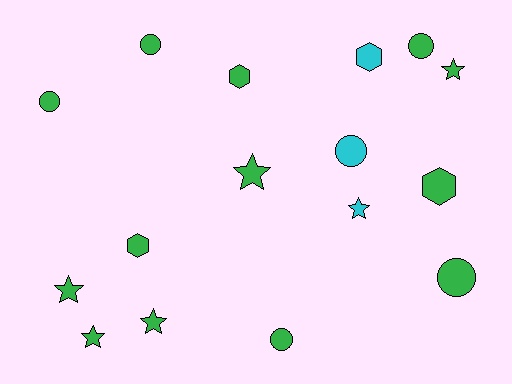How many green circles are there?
There are 5 green circles.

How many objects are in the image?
There are 16 objects.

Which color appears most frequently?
Green, with 13 objects.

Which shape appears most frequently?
Circle, with 6 objects.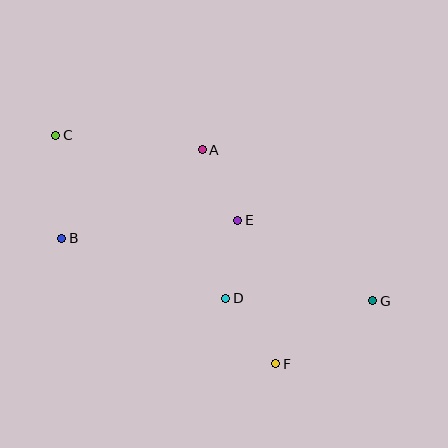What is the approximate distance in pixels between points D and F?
The distance between D and F is approximately 82 pixels.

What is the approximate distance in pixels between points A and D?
The distance between A and D is approximately 150 pixels.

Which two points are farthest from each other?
Points C and G are farthest from each other.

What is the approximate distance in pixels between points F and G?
The distance between F and G is approximately 116 pixels.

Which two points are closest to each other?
Points D and E are closest to each other.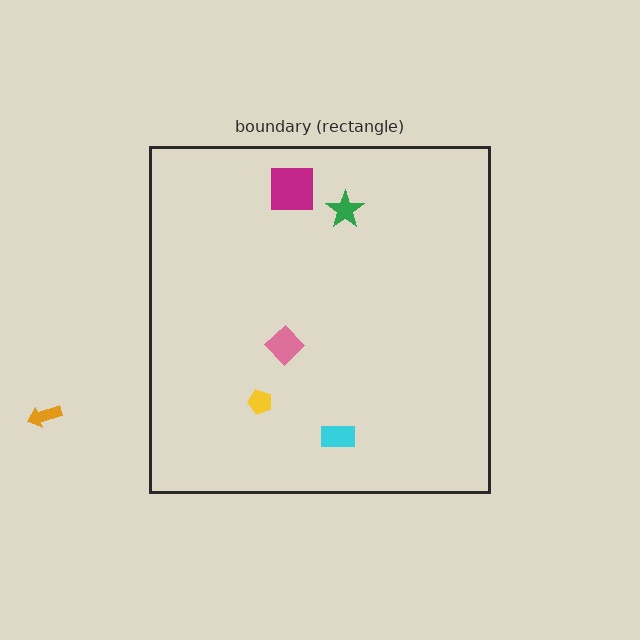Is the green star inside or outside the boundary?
Inside.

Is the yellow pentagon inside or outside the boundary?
Inside.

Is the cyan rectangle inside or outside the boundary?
Inside.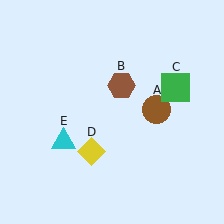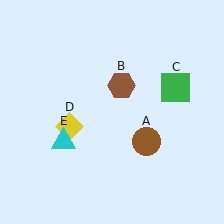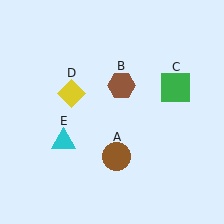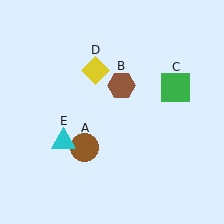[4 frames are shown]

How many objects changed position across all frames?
2 objects changed position: brown circle (object A), yellow diamond (object D).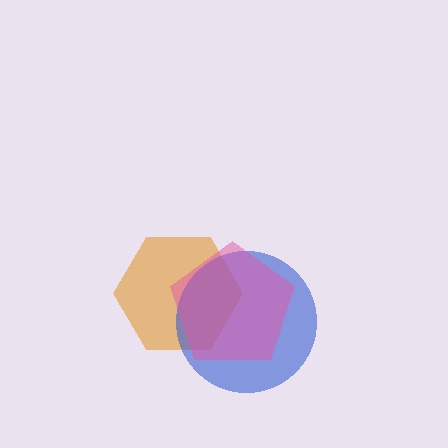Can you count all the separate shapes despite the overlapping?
Yes, there are 3 separate shapes.